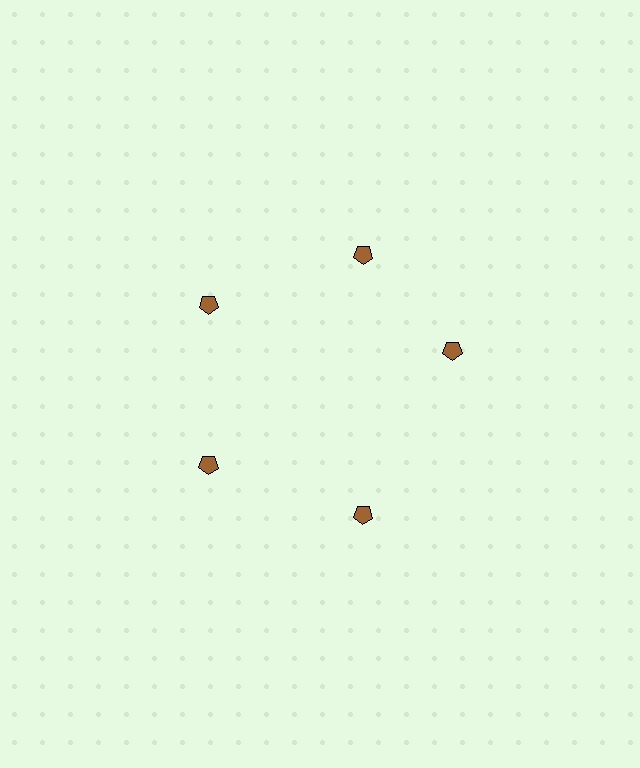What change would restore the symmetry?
The symmetry would be restored by rotating it back into even spacing with its neighbors so that all 5 pentagons sit at equal angles and equal distance from the center.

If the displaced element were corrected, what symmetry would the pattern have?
It would have 5-fold rotational symmetry — the pattern would map onto itself every 72 degrees.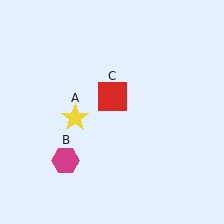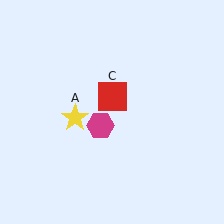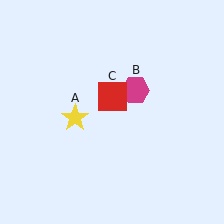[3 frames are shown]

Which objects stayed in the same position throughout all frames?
Yellow star (object A) and red square (object C) remained stationary.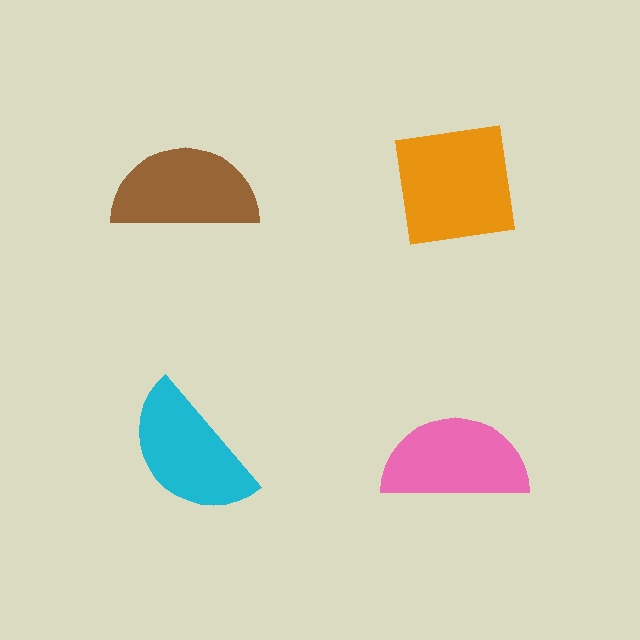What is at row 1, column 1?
A brown semicircle.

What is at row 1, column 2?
An orange square.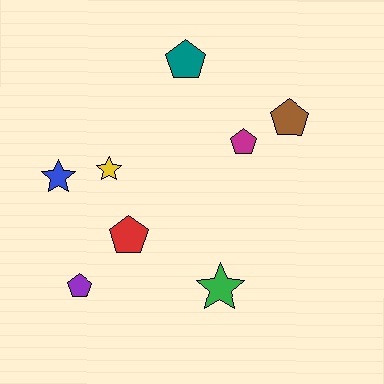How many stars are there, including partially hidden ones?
There are 3 stars.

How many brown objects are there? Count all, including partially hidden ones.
There is 1 brown object.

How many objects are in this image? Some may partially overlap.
There are 8 objects.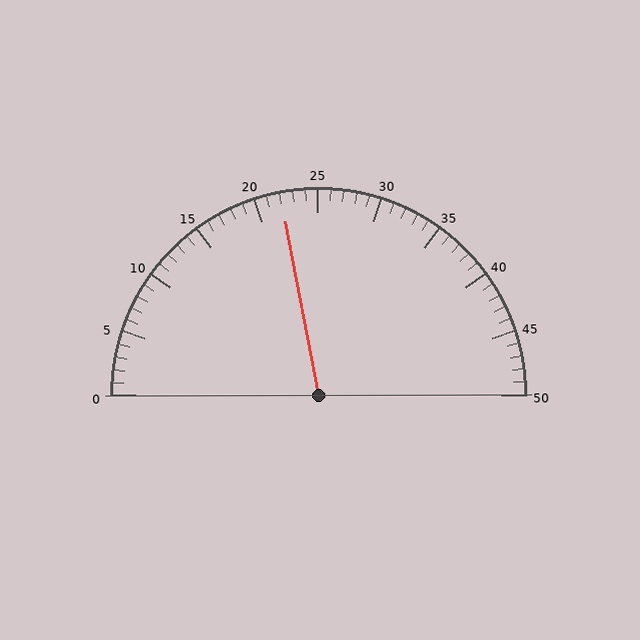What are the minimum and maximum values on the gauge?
The gauge ranges from 0 to 50.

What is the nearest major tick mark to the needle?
The nearest major tick mark is 20.